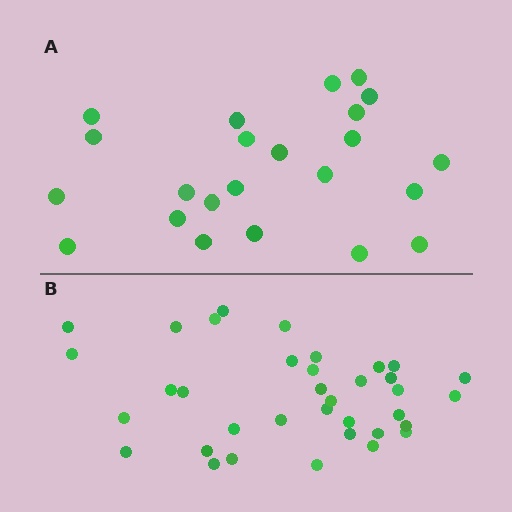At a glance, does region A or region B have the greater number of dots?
Region B (the bottom region) has more dots.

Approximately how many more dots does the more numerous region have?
Region B has approximately 15 more dots than region A.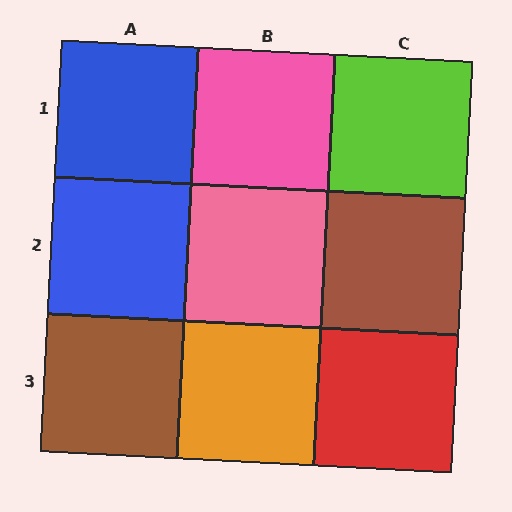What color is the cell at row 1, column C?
Lime.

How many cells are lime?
1 cell is lime.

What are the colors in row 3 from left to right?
Brown, orange, red.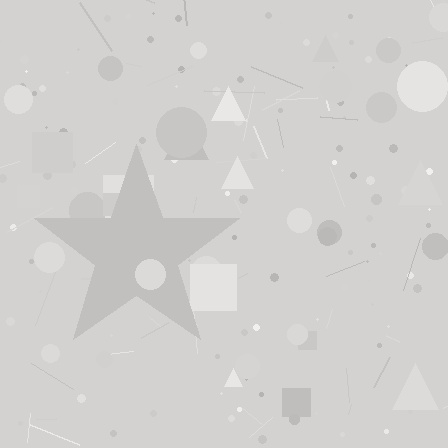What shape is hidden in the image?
A star is hidden in the image.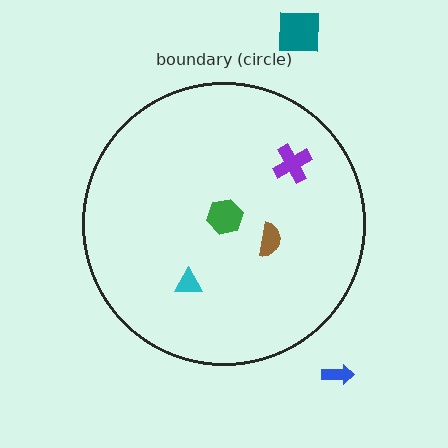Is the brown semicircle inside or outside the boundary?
Inside.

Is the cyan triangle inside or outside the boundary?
Inside.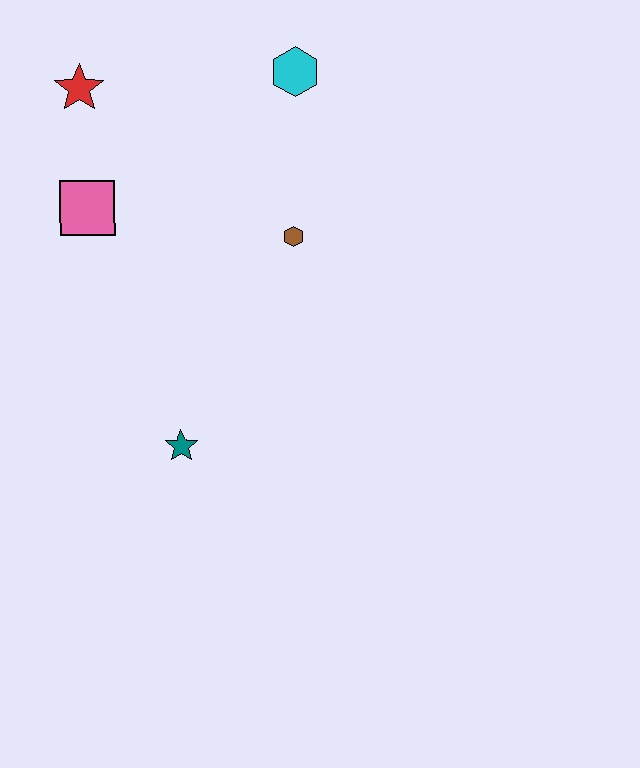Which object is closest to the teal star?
The brown hexagon is closest to the teal star.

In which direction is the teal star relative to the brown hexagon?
The teal star is below the brown hexagon.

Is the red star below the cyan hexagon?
Yes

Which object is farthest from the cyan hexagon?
The teal star is farthest from the cyan hexagon.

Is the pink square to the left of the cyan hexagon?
Yes